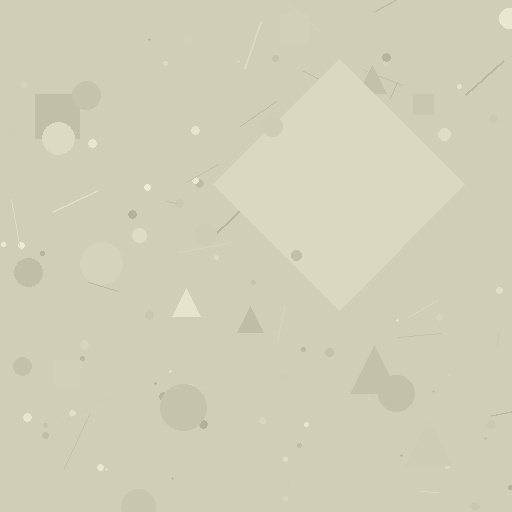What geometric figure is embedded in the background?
A diamond is embedded in the background.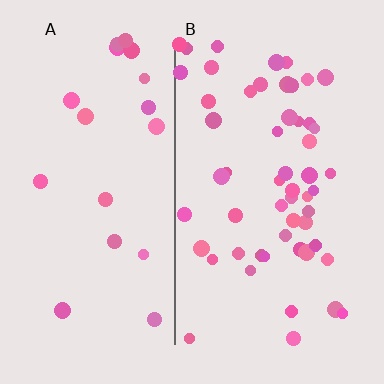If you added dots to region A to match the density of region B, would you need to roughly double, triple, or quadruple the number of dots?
Approximately triple.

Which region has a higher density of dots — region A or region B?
B (the right).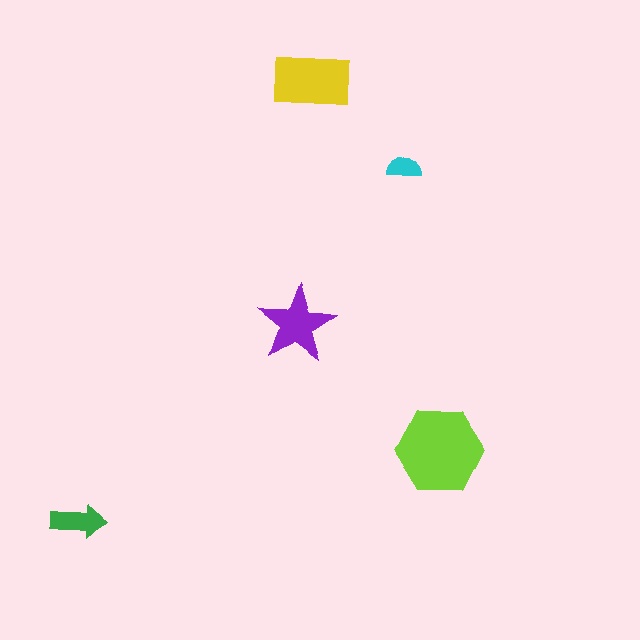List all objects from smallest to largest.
The cyan semicircle, the green arrow, the purple star, the yellow rectangle, the lime hexagon.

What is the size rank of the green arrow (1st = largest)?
4th.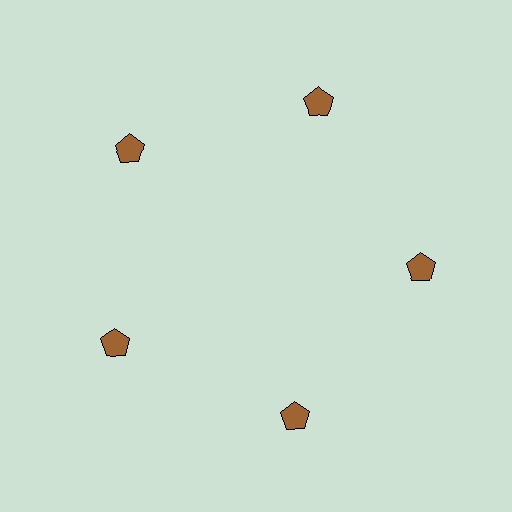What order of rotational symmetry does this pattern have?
This pattern has 5-fold rotational symmetry.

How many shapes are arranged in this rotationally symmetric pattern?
There are 5 shapes, arranged in 5 groups of 1.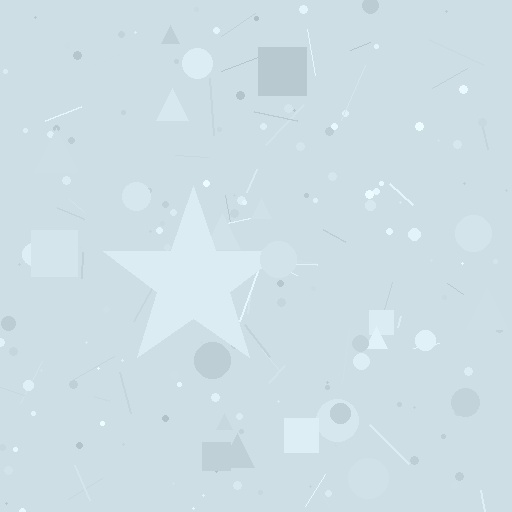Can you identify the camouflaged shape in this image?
The camouflaged shape is a star.